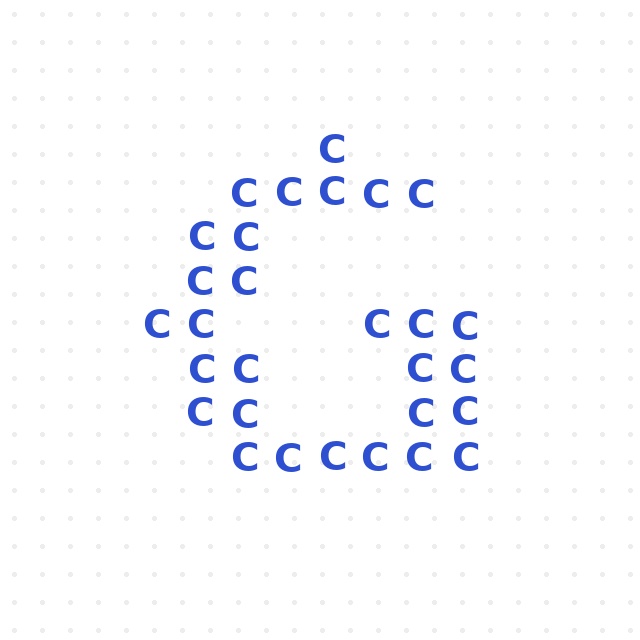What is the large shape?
The large shape is the letter G.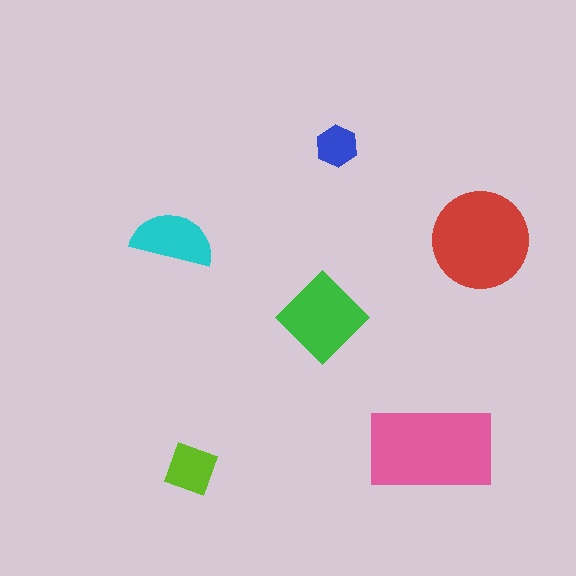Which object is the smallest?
The blue hexagon.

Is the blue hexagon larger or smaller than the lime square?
Smaller.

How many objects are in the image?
There are 6 objects in the image.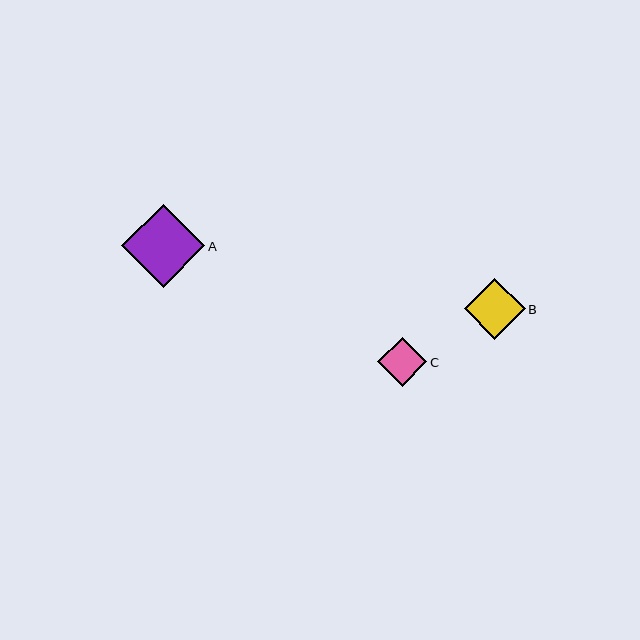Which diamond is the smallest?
Diamond C is the smallest with a size of approximately 49 pixels.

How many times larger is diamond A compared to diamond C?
Diamond A is approximately 1.7 times the size of diamond C.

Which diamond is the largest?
Diamond A is the largest with a size of approximately 83 pixels.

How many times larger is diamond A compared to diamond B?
Diamond A is approximately 1.4 times the size of diamond B.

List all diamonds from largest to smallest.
From largest to smallest: A, B, C.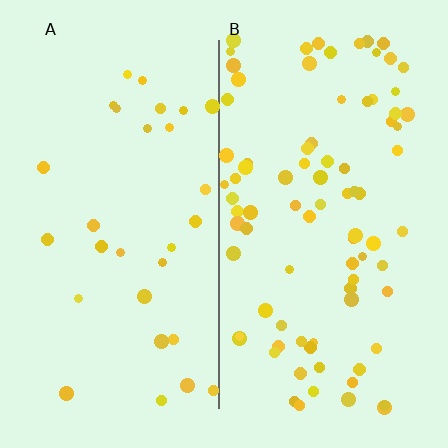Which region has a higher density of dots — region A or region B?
B (the right).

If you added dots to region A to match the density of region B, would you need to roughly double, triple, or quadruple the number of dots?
Approximately triple.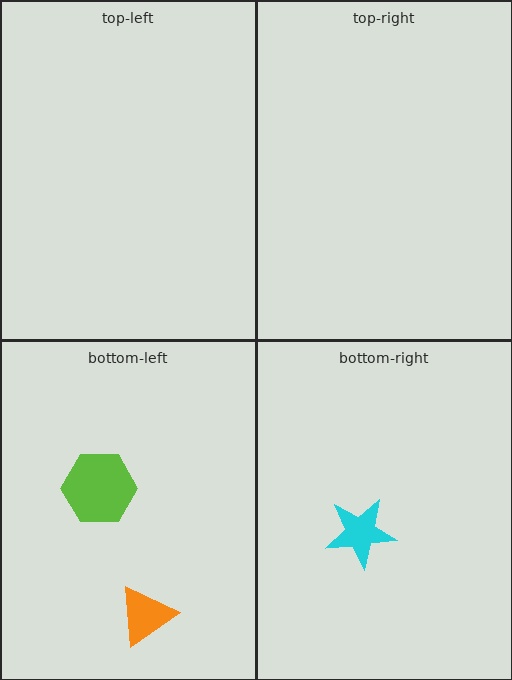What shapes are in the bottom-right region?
The cyan star.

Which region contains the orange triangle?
The bottom-left region.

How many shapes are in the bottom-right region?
1.